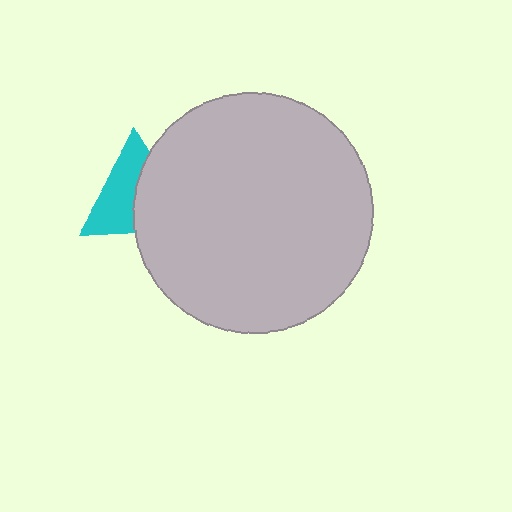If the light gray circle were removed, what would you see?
You would see the complete cyan triangle.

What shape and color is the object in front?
The object in front is a light gray circle.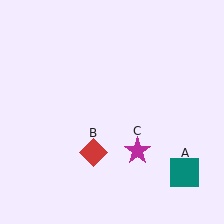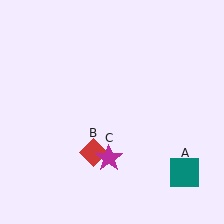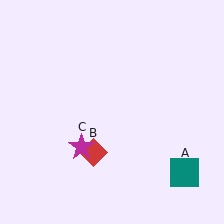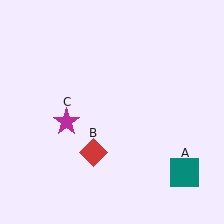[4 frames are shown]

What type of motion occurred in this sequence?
The magenta star (object C) rotated clockwise around the center of the scene.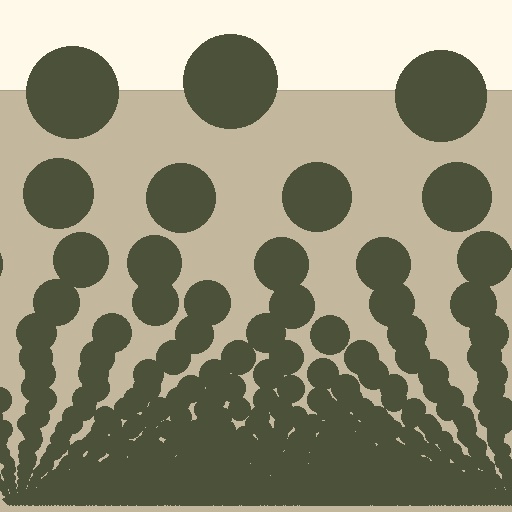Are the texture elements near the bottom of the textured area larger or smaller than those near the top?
Smaller. The gradient is inverted — elements near the bottom are smaller and denser.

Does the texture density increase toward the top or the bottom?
Density increases toward the bottom.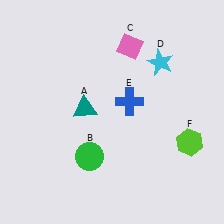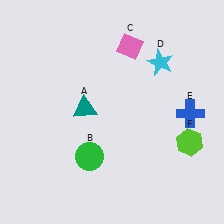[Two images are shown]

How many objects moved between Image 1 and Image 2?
1 object moved between the two images.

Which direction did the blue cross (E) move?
The blue cross (E) moved right.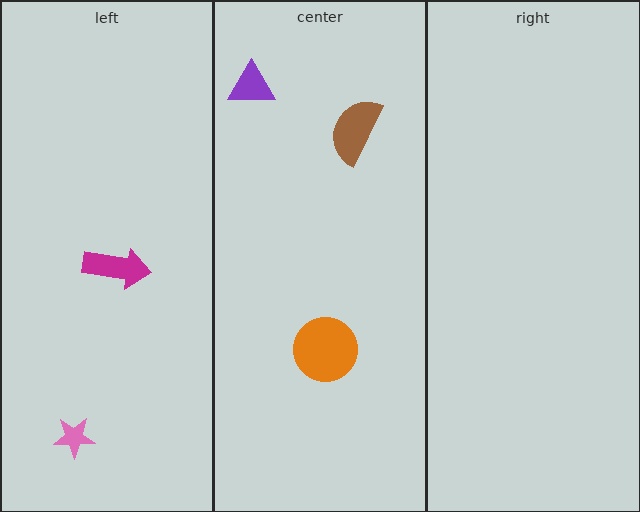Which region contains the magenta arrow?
The left region.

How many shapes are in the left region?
2.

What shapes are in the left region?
The pink star, the magenta arrow.